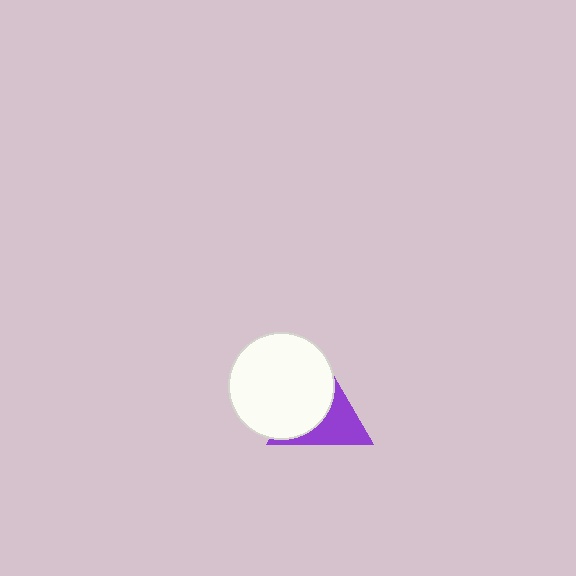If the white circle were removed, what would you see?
You would see the complete purple triangle.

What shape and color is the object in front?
The object in front is a white circle.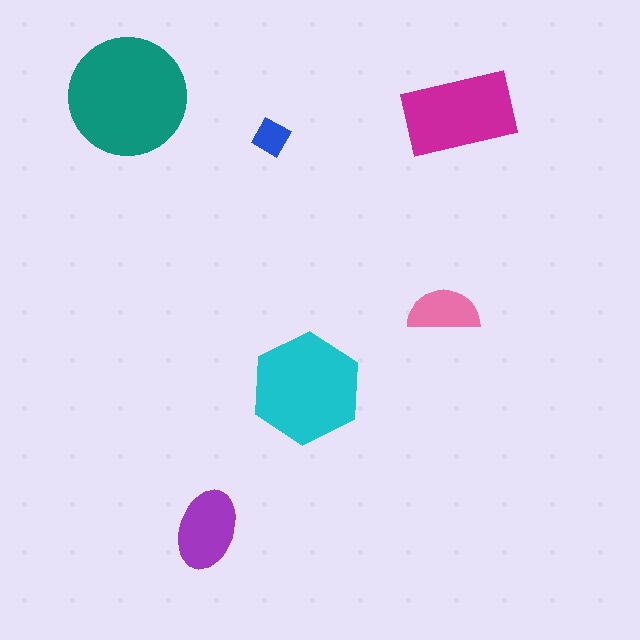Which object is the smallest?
The blue diamond.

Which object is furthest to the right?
The magenta rectangle is rightmost.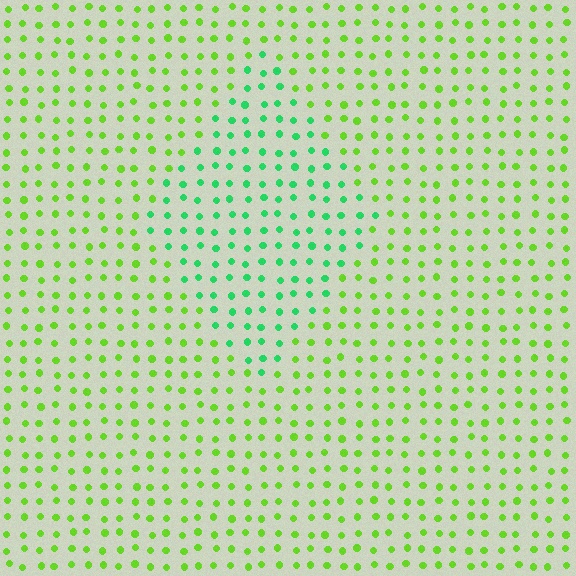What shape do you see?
I see a diamond.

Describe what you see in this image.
The image is filled with small lime elements in a uniform arrangement. A diamond-shaped region is visible where the elements are tinted to a slightly different hue, forming a subtle color boundary.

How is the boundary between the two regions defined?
The boundary is defined purely by a slight shift in hue (about 42 degrees). Spacing, size, and orientation are identical on both sides.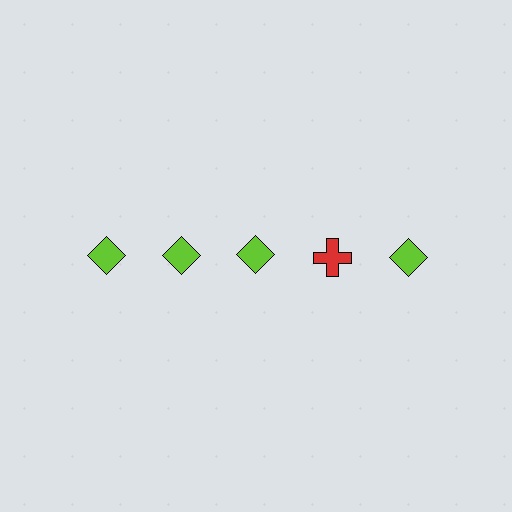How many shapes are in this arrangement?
There are 5 shapes arranged in a grid pattern.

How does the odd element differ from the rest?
It differs in both color (red instead of lime) and shape (cross instead of diamond).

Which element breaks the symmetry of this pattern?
The red cross in the top row, second from right column breaks the symmetry. All other shapes are lime diamonds.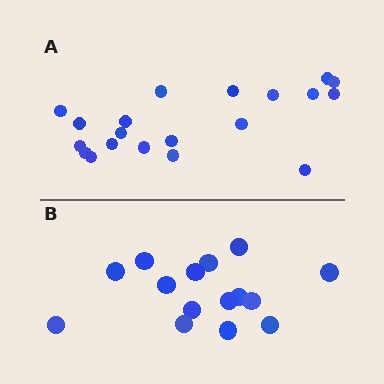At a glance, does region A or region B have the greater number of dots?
Region A (the top region) has more dots.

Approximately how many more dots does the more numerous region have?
Region A has about 5 more dots than region B.